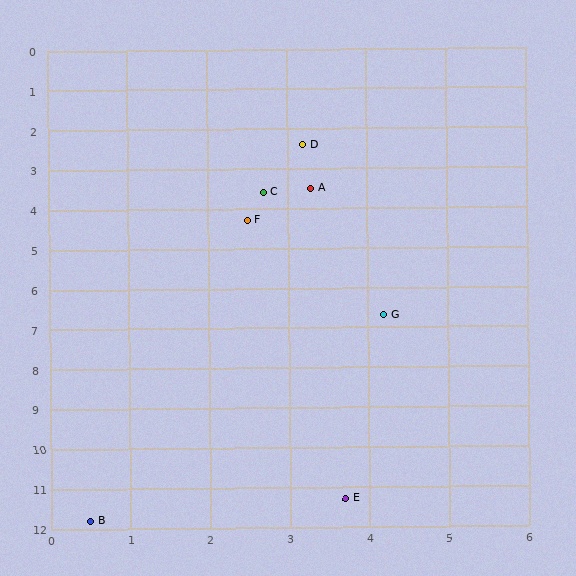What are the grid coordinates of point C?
Point C is at approximately (2.7, 3.6).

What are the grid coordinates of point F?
Point F is at approximately (2.5, 4.3).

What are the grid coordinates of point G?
Point G is at approximately (4.2, 6.7).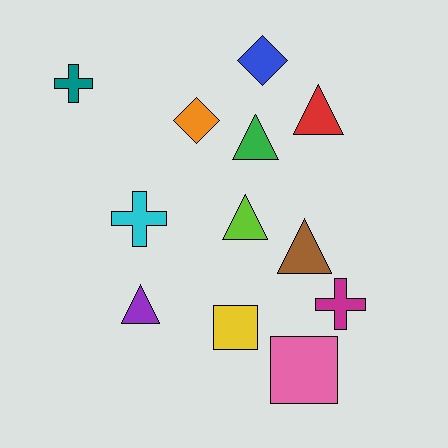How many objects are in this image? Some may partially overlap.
There are 12 objects.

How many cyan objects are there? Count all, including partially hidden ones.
There is 1 cyan object.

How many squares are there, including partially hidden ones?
There are 2 squares.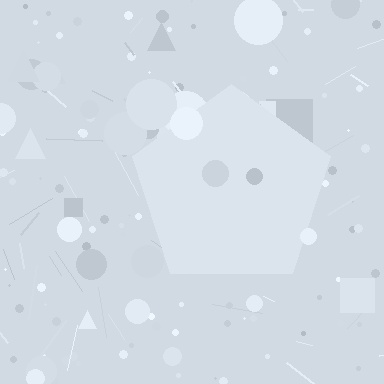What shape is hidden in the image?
A pentagon is hidden in the image.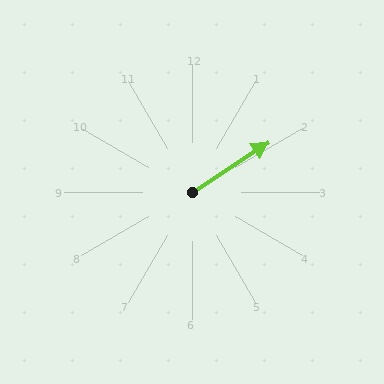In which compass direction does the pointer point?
Northeast.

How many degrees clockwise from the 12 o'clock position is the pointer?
Approximately 57 degrees.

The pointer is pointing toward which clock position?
Roughly 2 o'clock.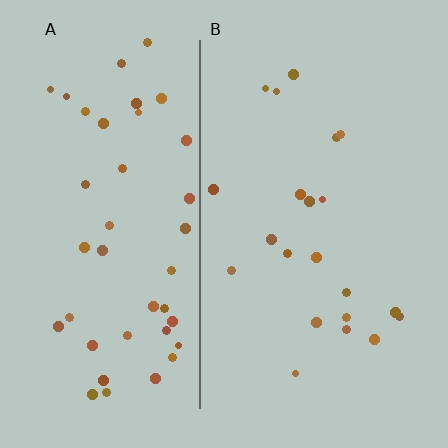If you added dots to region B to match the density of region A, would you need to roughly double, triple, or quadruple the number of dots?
Approximately double.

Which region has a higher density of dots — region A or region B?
A (the left).